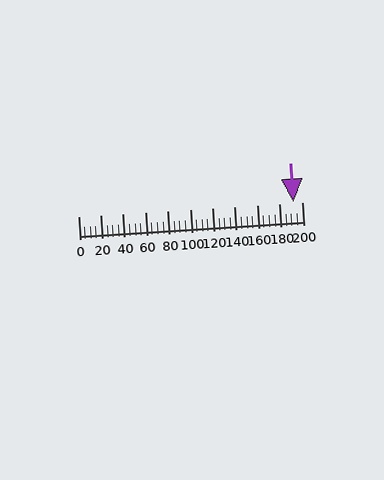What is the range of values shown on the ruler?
The ruler shows values from 0 to 200.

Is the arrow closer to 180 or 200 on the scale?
The arrow is closer to 200.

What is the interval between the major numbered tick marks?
The major tick marks are spaced 20 units apart.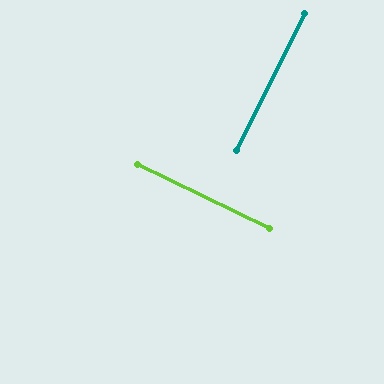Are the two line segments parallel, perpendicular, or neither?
Perpendicular — they meet at approximately 89°.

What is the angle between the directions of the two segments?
Approximately 89 degrees.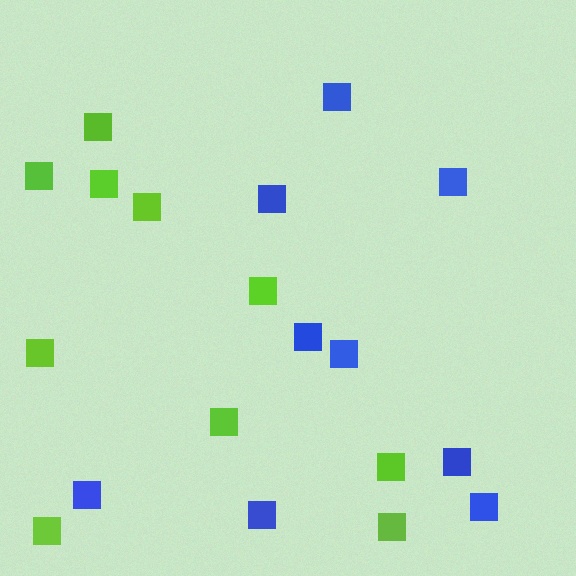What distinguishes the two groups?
There are 2 groups: one group of blue squares (9) and one group of lime squares (10).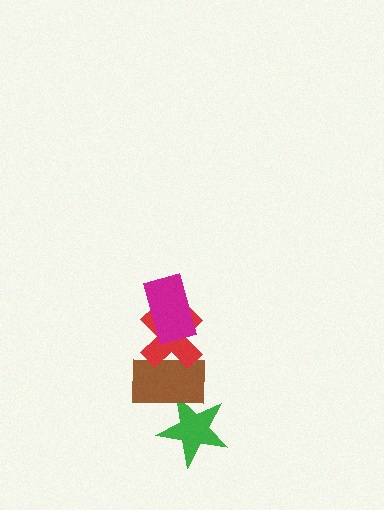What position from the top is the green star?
The green star is 4th from the top.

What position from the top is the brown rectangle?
The brown rectangle is 3rd from the top.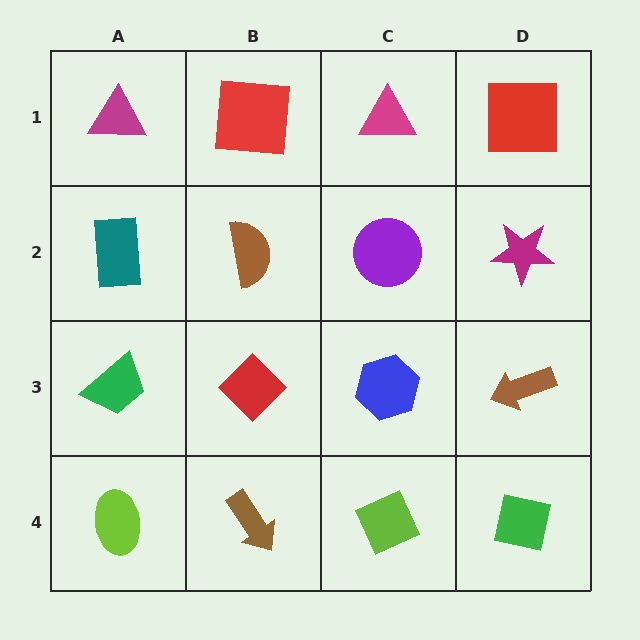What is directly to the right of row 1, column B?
A magenta triangle.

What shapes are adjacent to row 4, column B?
A red diamond (row 3, column B), a lime ellipse (row 4, column A), a lime diamond (row 4, column C).